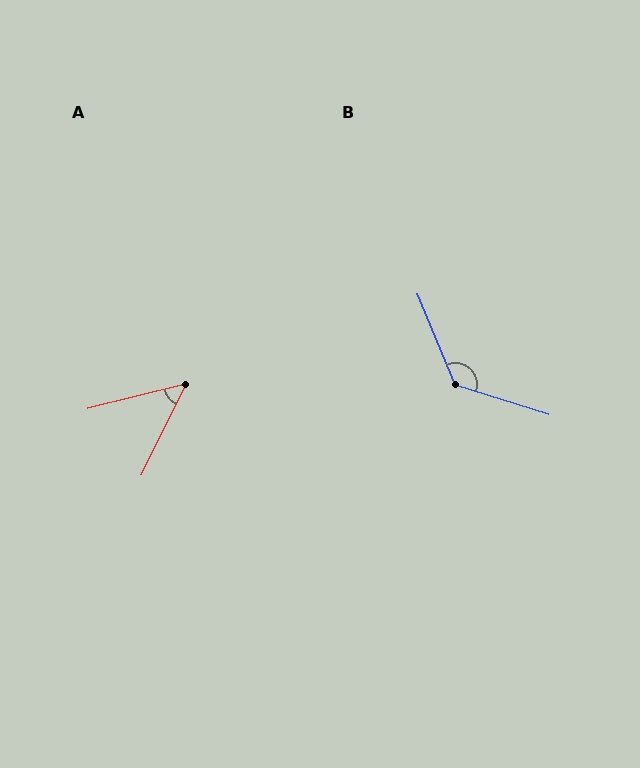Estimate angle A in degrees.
Approximately 50 degrees.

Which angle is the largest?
B, at approximately 130 degrees.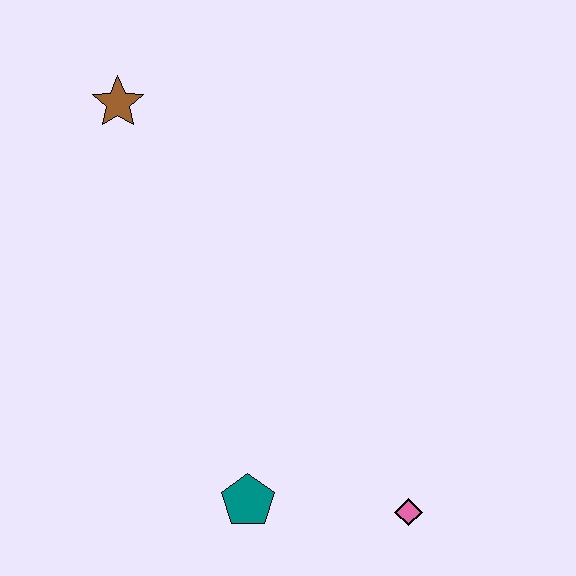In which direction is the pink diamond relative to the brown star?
The pink diamond is below the brown star.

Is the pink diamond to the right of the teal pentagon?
Yes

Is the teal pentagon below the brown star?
Yes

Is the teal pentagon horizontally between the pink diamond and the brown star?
Yes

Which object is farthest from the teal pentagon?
The brown star is farthest from the teal pentagon.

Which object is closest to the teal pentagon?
The pink diamond is closest to the teal pentagon.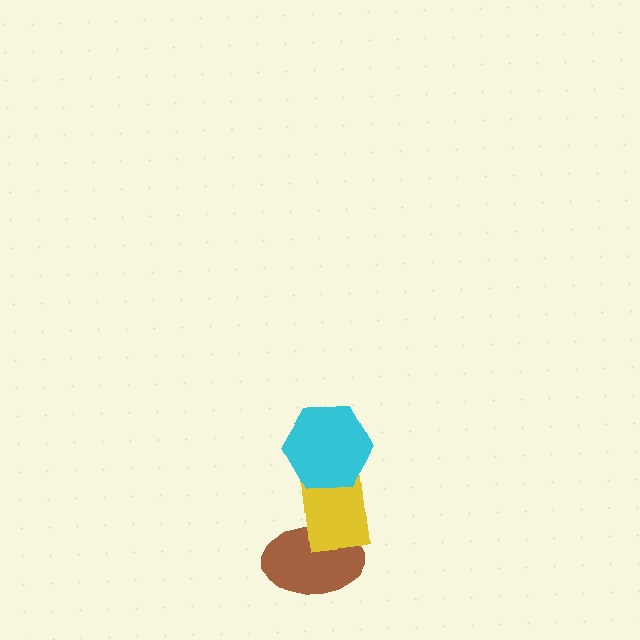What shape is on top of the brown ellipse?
The yellow rectangle is on top of the brown ellipse.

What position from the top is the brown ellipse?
The brown ellipse is 3rd from the top.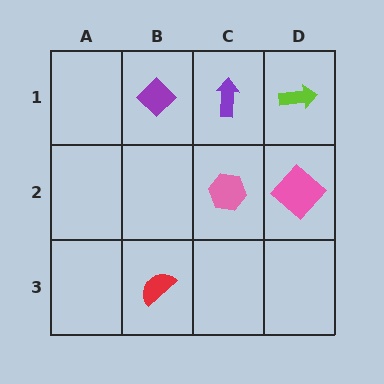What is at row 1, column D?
A lime arrow.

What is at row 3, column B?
A red semicircle.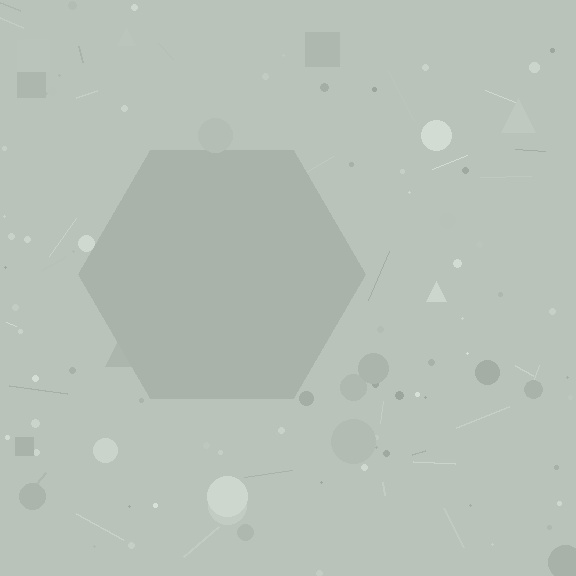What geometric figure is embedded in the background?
A hexagon is embedded in the background.